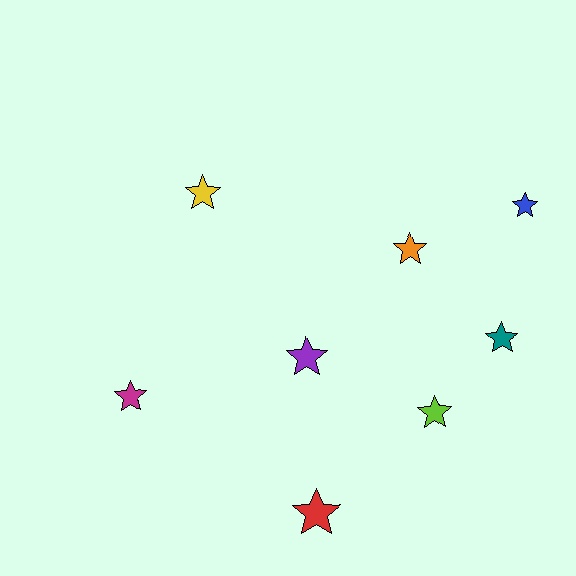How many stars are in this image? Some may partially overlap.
There are 8 stars.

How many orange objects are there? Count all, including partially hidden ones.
There is 1 orange object.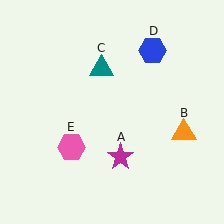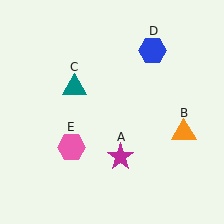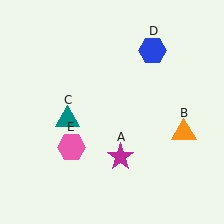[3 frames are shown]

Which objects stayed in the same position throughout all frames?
Magenta star (object A) and orange triangle (object B) and blue hexagon (object D) and pink hexagon (object E) remained stationary.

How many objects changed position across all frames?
1 object changed position: teal triangle (object C).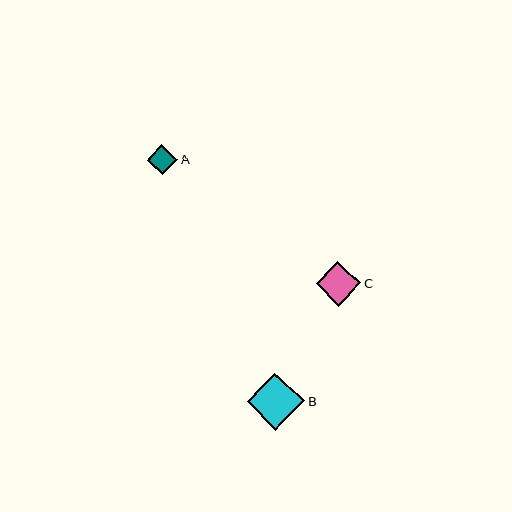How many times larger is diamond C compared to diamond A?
Diamond C is approximately 1.5 times the size of diamond A.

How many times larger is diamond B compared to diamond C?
Diamond B is approximately 1.3 times the size of diamond C.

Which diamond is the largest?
Diamond B is the largest with a size of approximately 57 pixels.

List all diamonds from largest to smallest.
From largest to smallest: B, C, A.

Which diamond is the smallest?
Diamond A is the smallest with a size of approximately 30 pixels.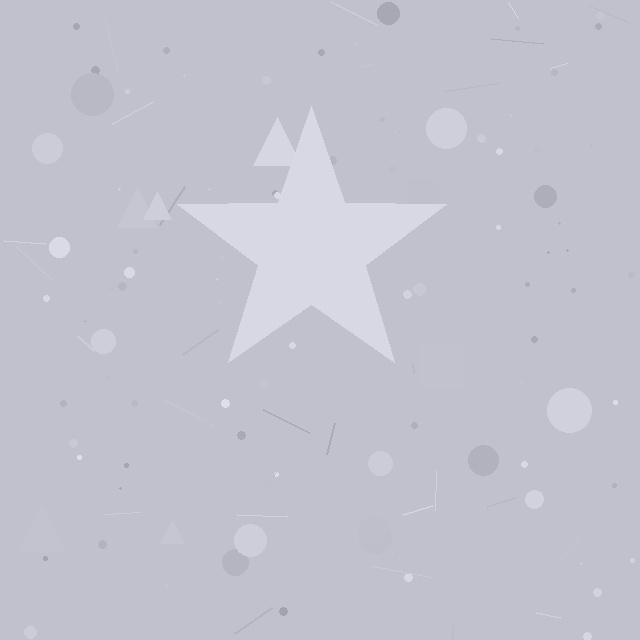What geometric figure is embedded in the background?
A star is embedded in the background.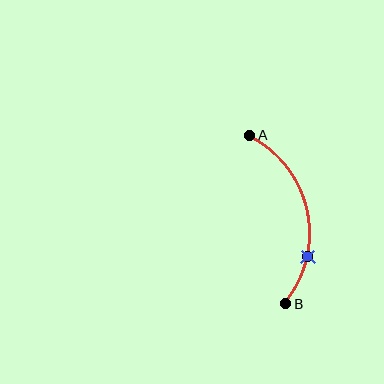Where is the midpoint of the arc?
The arc midpoint is the point on the curve farthest from the straight line joining A and B. It sits to the right of that line.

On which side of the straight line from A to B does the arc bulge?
The arc bulges to the right of the straight line connecting A and B.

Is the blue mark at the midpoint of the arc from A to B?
No. The blue mark lies on the arc but is closer to endpoint B. The arc midpoint would be at the point on the curve equidistant along the arc from both A and B.